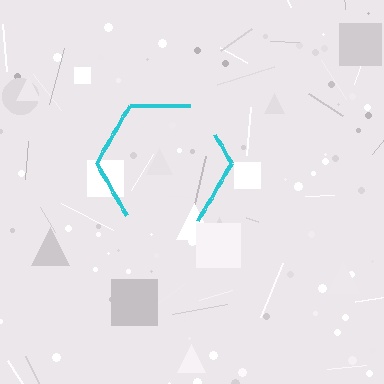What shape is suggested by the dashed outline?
The dashed outline suggests a hexagon.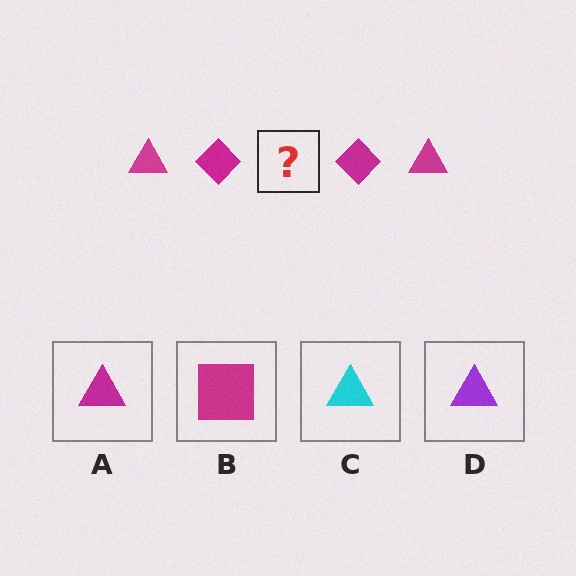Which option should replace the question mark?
Option A.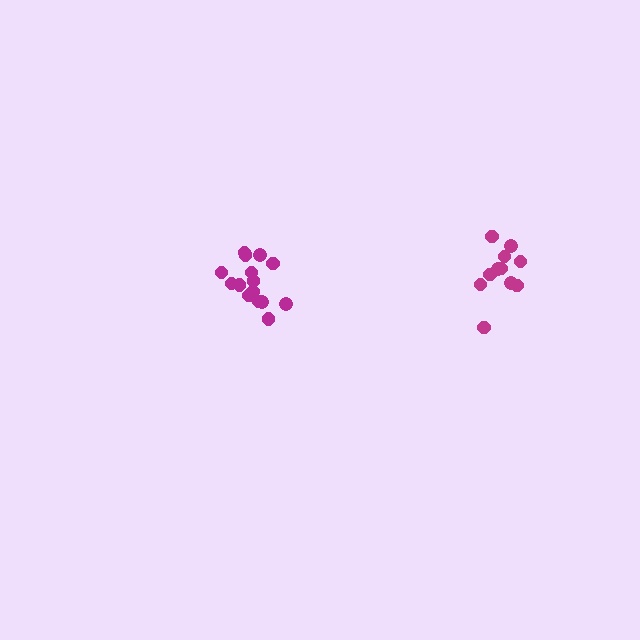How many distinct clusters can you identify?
There are 2 distinct clusters.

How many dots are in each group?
Group 1: 11 dots, Group 2: 15 dots (26 total).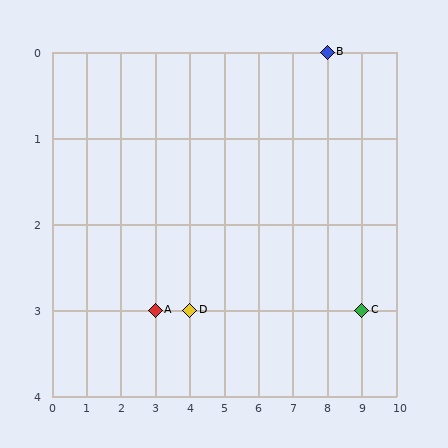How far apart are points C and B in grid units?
Points C and B are 1 column and 3 rows apart (about 3.2 grid units diagonally).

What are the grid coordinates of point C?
Point C is at grid coordinates (9, 3).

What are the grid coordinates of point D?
Point D is at grid coordinates (4, 3).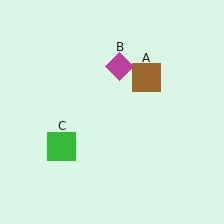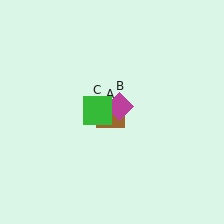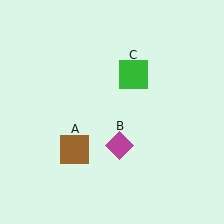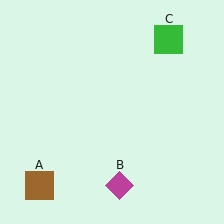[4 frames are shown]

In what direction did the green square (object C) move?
The green square (object C) moved up and to the right.